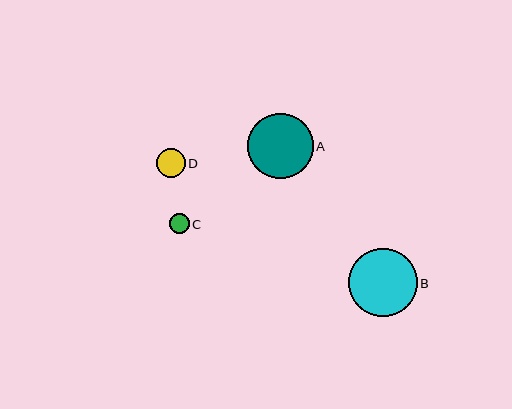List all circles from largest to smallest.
From largest to smallest: B, A, D, C.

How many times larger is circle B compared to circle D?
Circle B is approximately 2.4 times the size of circle D.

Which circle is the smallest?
Circle C is the smallest with a size of approximately 20 pixels.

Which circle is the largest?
Circle B is the largest with a size of approximately 69 pixels.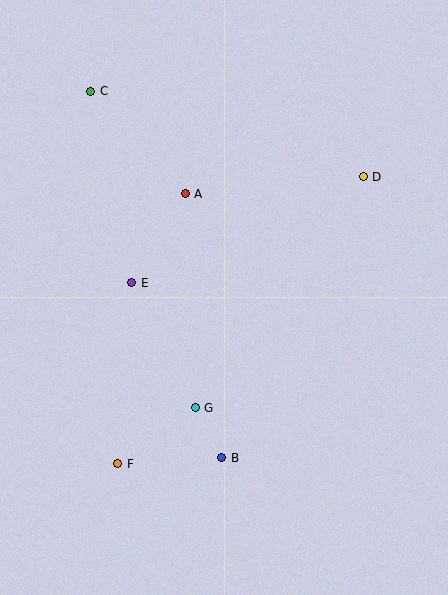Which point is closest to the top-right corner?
Point D is closest to the top-right corner.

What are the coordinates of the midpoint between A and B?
The midpoint between A and B is at (204, 326).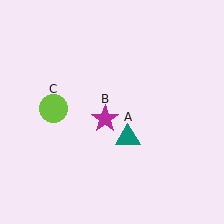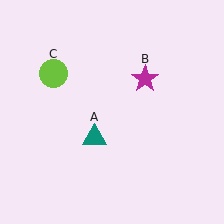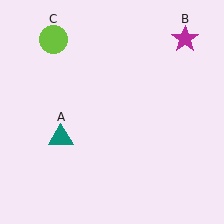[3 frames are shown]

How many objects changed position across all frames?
3 objects changed position: teal triangle (object A), magenta star (object B), lime circle (object C).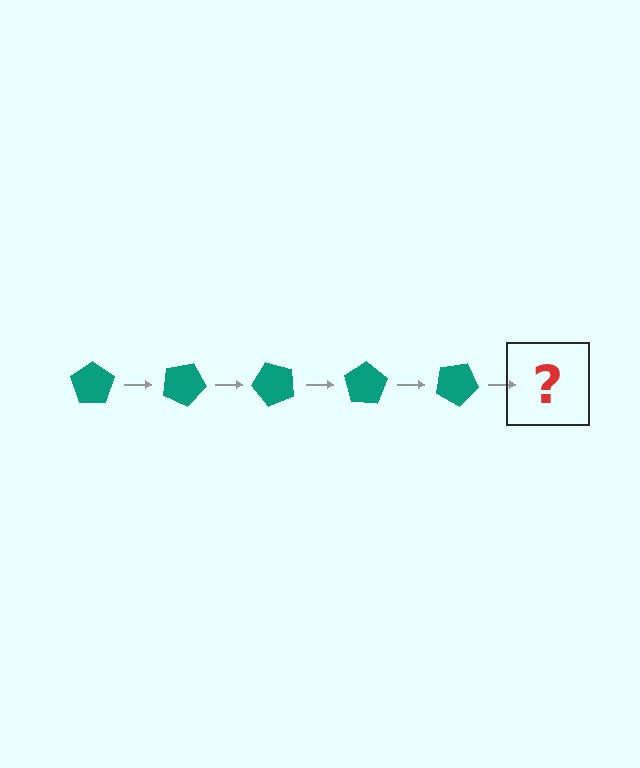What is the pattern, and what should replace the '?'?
The pattern is that the pentagon rotates 25 degrees each step. The '?' should be a teal pentagon rotated 125 degrees.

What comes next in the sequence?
The next element should be a teal pentagon rotated 125 degrees.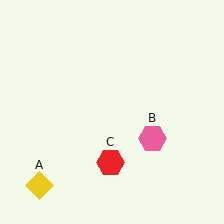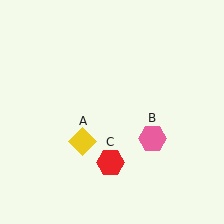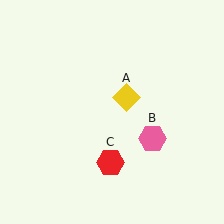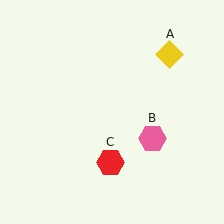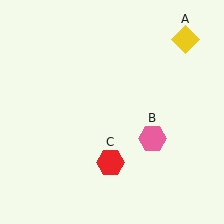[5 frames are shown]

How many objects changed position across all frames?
1 object changed position: yellow diamond (object A).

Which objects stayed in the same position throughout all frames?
Pink hexagon (object B) and red hexagon (object C) remained stationary.